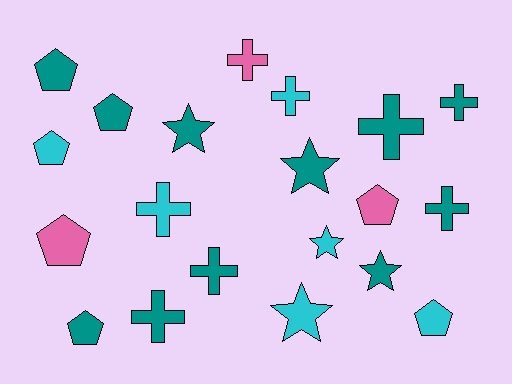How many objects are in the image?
There are 20 objects.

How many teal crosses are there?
There are 5 teal crosses.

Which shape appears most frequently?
Cross, with 8 objects.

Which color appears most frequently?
Teal, with 11 objects.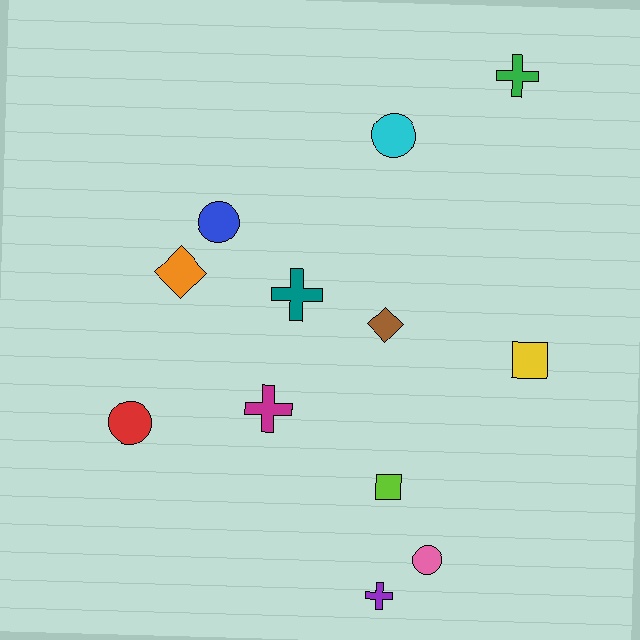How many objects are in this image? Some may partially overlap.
There are 12 objects.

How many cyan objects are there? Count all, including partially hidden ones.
There is 1 cyan object.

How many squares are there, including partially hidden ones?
There are 2 squares.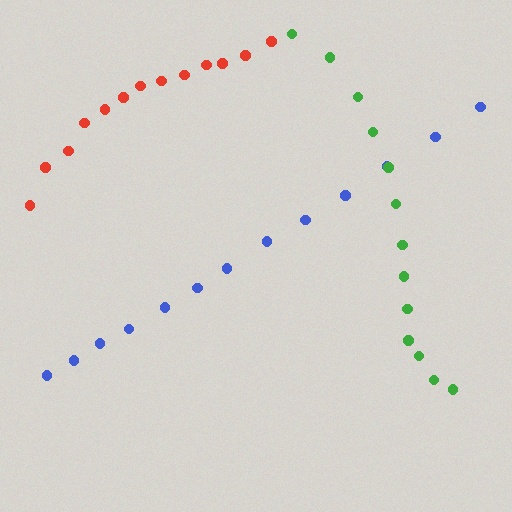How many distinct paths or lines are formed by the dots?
There are 3 distinct paths.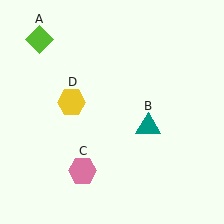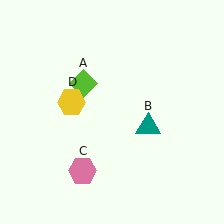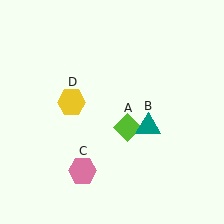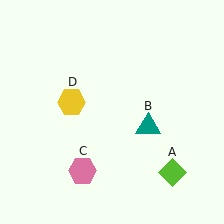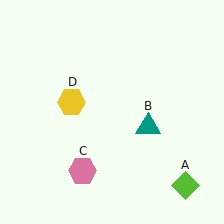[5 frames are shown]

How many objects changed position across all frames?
1 object changed position: lime diamond (object A).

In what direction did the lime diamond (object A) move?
The lime diamond (object A) moved down and to the right.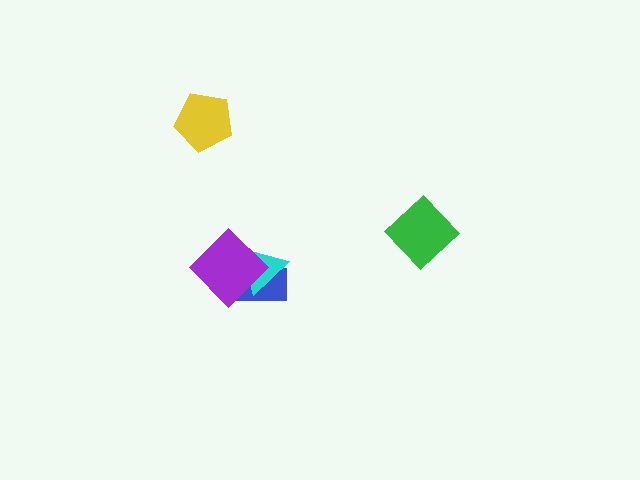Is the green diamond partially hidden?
No, no other shape covers it.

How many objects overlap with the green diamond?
0 objects overlap with the green diamond.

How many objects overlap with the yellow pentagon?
0 objects overlap with the yellow pentagon.